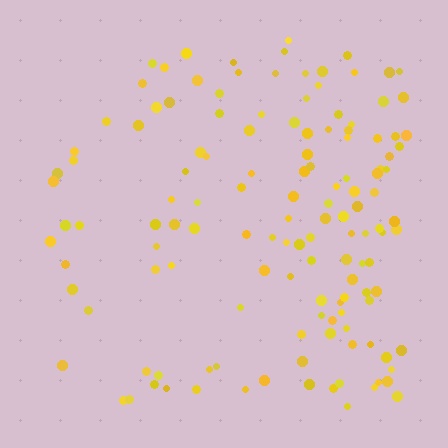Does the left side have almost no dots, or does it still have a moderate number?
Still a moderate number, just noticeably fewer than the right.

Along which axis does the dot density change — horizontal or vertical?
Horizontal.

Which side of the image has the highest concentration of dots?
The right.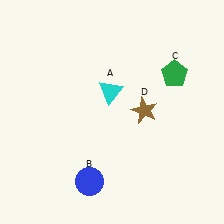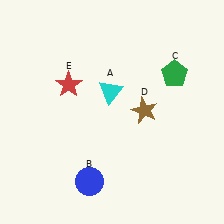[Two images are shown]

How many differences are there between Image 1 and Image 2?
There is 1 difference between the two images.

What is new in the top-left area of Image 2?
A red star (E) was added in the top-left area of Image 2.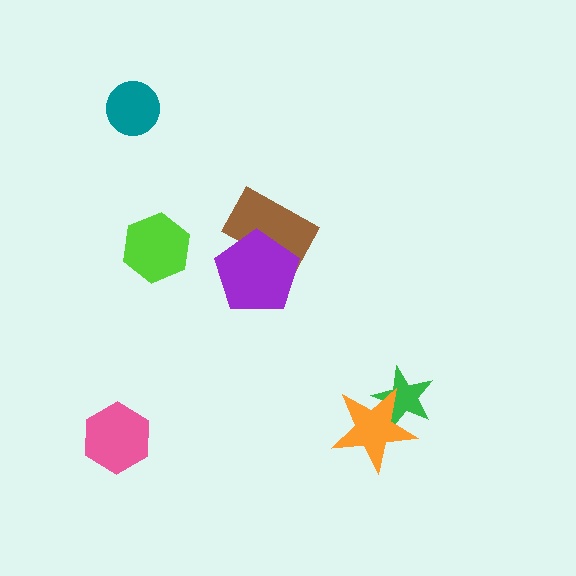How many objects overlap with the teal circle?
0 objects overlap with the teal circle.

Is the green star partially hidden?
Yes, it is partially covered by another shape.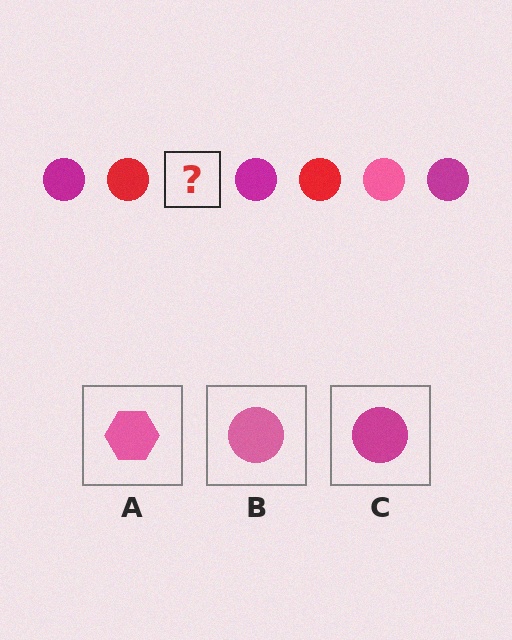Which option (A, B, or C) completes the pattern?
B.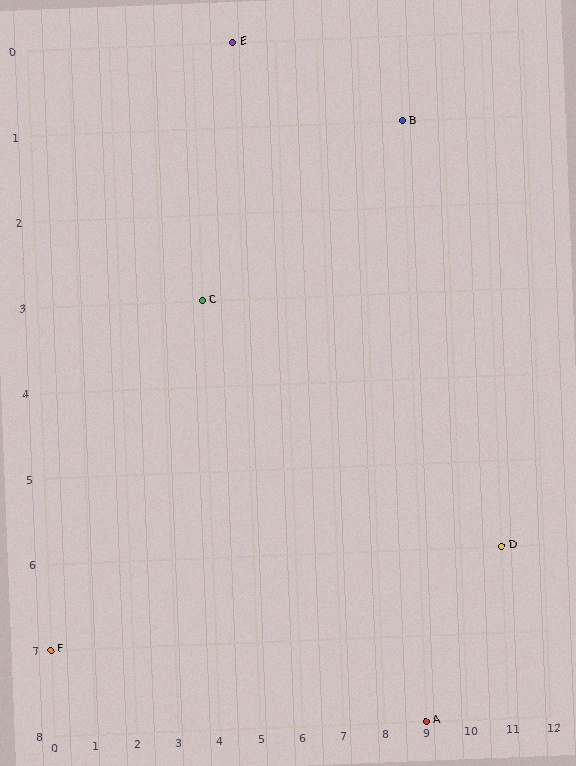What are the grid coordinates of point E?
Point E is at grid coordinates (5, 0).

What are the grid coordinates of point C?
Point C is at grid coordinates (4, 3).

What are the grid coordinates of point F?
Point F is at grid coordinates (0, 7).